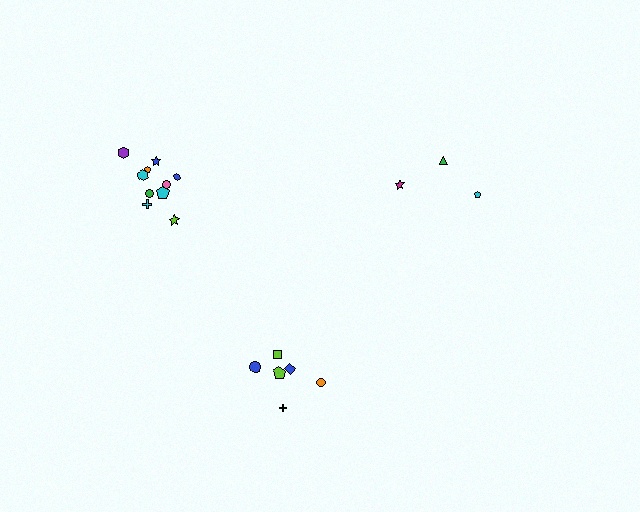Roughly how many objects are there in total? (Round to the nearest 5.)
Roughly 20 objects in total.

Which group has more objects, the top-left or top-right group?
The top-left group.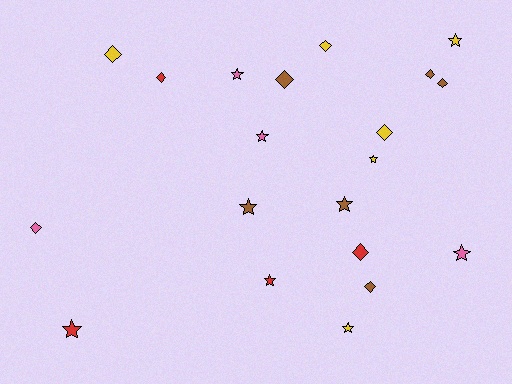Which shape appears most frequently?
Star, with 10 objects.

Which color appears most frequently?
Yellow, with 6 objects.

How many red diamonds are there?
There are 2 red diamonds.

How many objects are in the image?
There are 20 objects.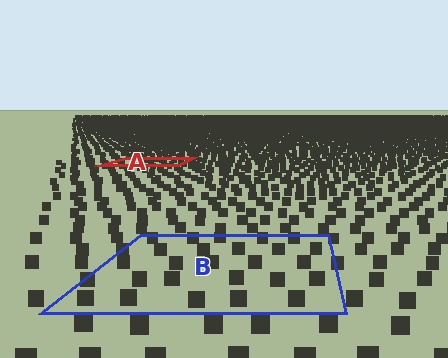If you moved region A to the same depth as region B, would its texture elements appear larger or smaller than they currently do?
They would appear larger. At a closer depth, the same texture elements are projected at a bigger on-screen size.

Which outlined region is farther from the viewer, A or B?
Region A is farther from the viewer — the texture elements inside it appear smaller and more densely packed.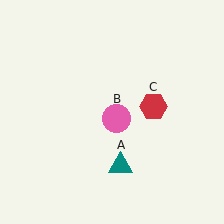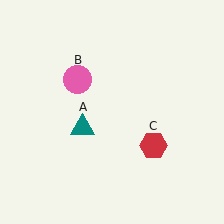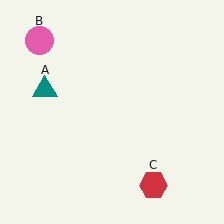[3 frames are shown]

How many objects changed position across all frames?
3 objects changed position: teal triangle (object A), pink circle (object B), red hexagon (object C).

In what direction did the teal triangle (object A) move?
The teal triangle (object A) moved up and to the left.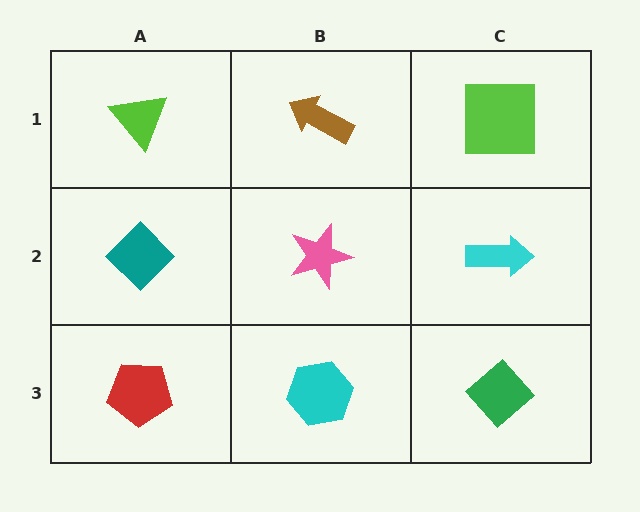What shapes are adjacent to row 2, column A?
A lime triangle (row 1, column A), a red pentagon (row 3, column A), a pink star (row 2, column B).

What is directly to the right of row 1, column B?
A lime square.